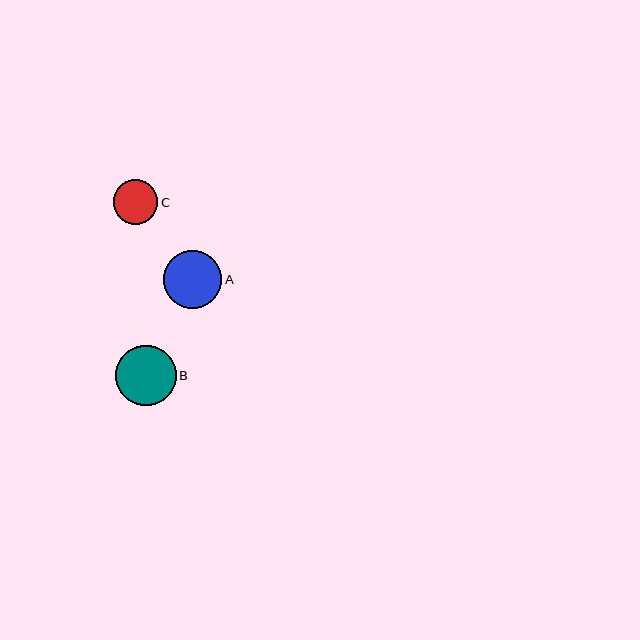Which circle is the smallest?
Circle C is the smallest with a size of approximately 45 pixels.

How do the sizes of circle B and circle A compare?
Circle B and circle A are approximately the same size.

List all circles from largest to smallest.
From largest to smallest: B, A, C.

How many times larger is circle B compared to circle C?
Circle B is approximately 1.3 times the size of circle C.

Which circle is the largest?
Circle B is the largest with a size of approximately 61 pixels.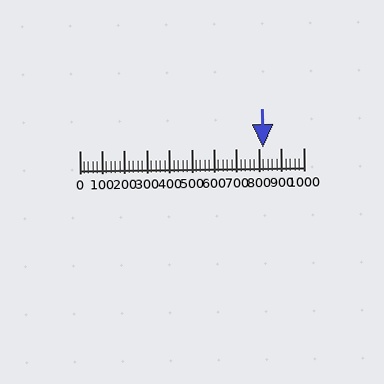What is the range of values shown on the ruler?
The ruler shows values from 0 to 1000.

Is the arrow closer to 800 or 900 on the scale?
The arrow is closer to 800.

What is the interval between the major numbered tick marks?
The major tick marks are spaced 100 units apart.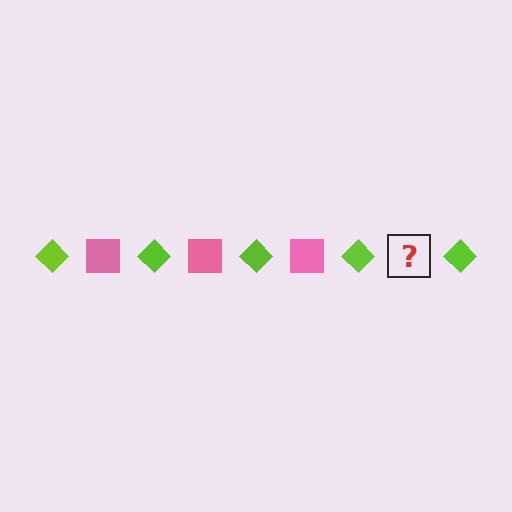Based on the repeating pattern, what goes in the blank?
The blank should be a pink square.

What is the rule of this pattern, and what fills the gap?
The rule is that the pattern alternates between lime diamond and pink square. The gap should be filled with a pink square.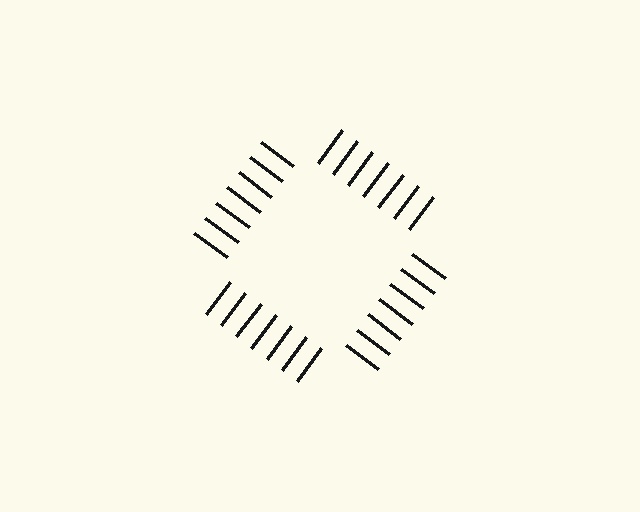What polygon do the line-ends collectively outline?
An illusory square — the line segments terminate on its edges but no continuous stroke is drawn.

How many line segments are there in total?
28 — 7 along each of the 4 edges.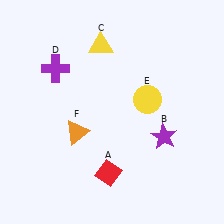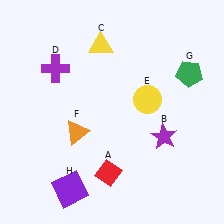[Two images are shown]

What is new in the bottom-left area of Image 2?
A purple square (H) was added in the bottom-left area of Image 2.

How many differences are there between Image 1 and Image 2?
There are 2 differences between the two images.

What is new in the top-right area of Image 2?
A green pentagon (G) was added in the top-right area of Image 2.